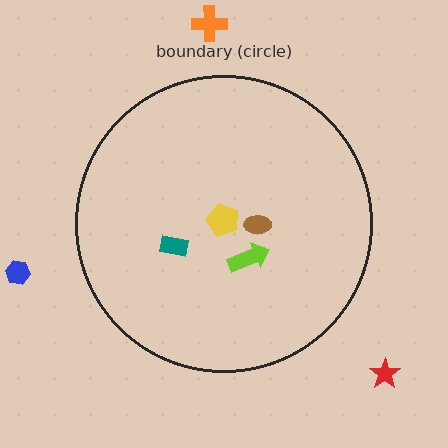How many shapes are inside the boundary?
4 inside, 3 outside.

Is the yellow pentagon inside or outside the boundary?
Inside.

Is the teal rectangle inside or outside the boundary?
Inside.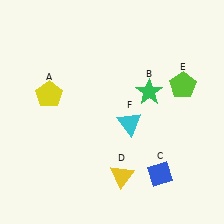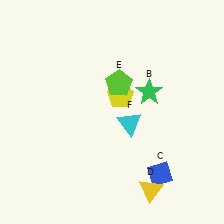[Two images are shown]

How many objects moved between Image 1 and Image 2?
3 objects moved between the two images.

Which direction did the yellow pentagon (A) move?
The yellow pentagon (A) moved right.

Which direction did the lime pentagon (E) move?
The lime pentagon (E) moved left.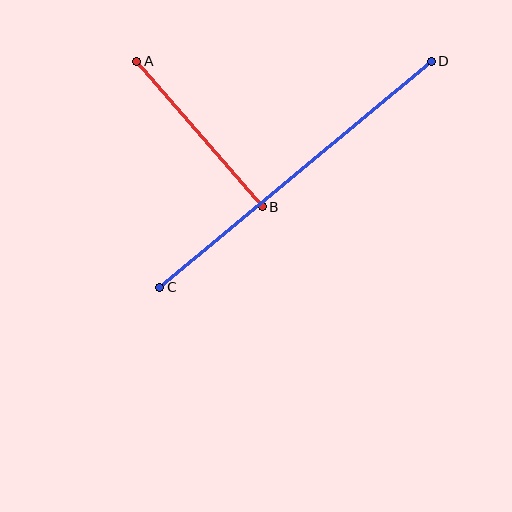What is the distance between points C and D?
The distance is approximately 353 pixels.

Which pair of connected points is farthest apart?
Points C and D are farthest apart.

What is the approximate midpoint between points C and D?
The midpoint is at approximately (296, 174) pixels.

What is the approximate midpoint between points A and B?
The midpoint is at approximately (199, 134) pixels.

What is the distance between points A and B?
The distance is approximately 192 pixels.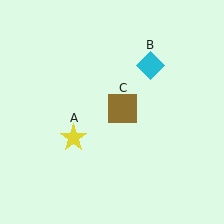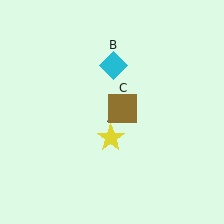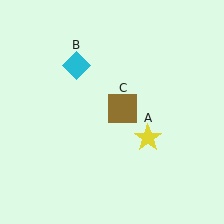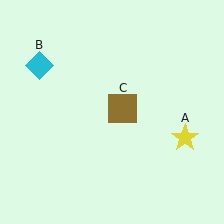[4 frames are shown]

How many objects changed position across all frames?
2 objects changed position: yellow star (object A), cyan diamond (object B).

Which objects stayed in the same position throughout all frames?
Brown square (object C) remained stationary.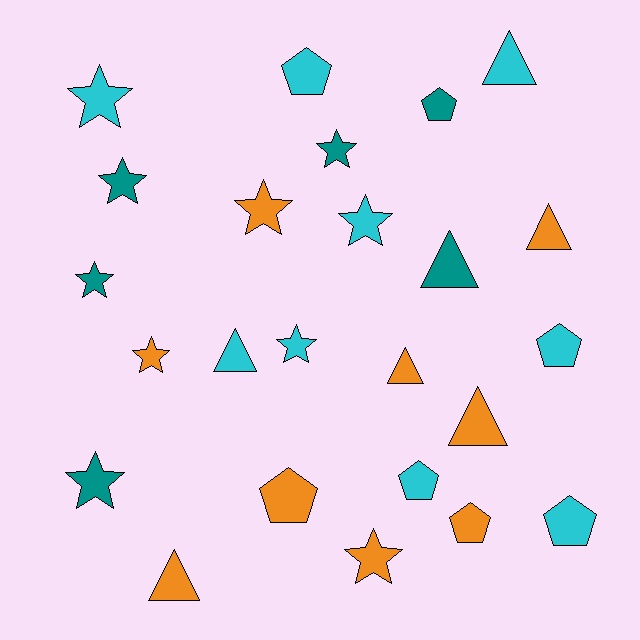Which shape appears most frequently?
Star, with 10 objects.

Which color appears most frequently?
Orange, with 9 objects.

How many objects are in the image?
There are 24 objects.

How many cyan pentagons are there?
There are 4 cyan pentagons.